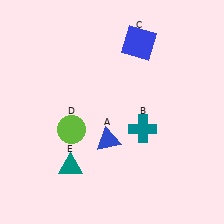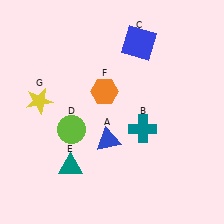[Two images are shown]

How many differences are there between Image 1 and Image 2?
There are 2 differences between the two images.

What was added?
An orange hexagon (F), a yellow star (G) were added in Image 2.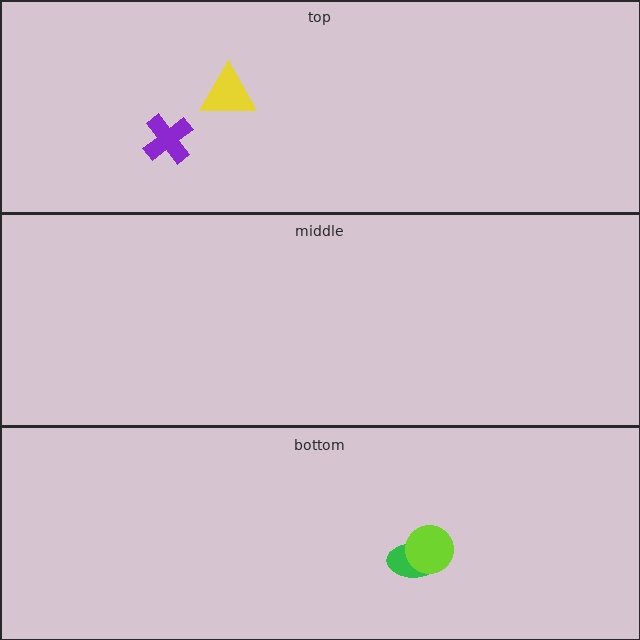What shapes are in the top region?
The yellow triangle, the purple cross.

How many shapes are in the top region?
2.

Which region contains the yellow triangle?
The top region.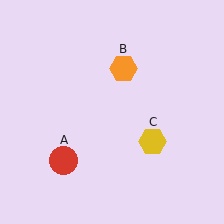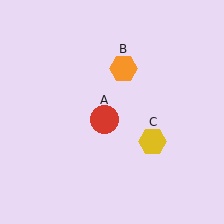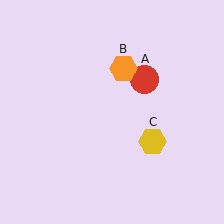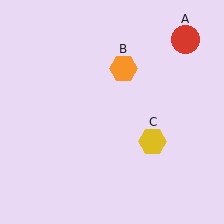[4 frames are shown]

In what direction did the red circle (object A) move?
The red circle (object A) moved up and to the right.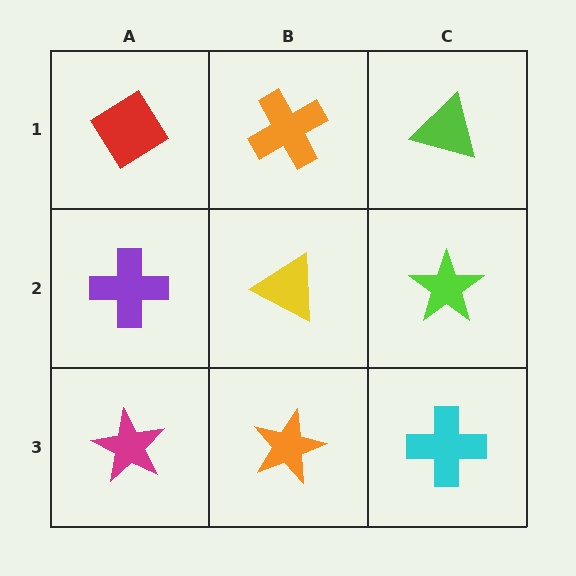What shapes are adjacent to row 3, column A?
A purple cross (row 2, column A), an orange star (row 3, column B).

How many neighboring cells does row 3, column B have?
3.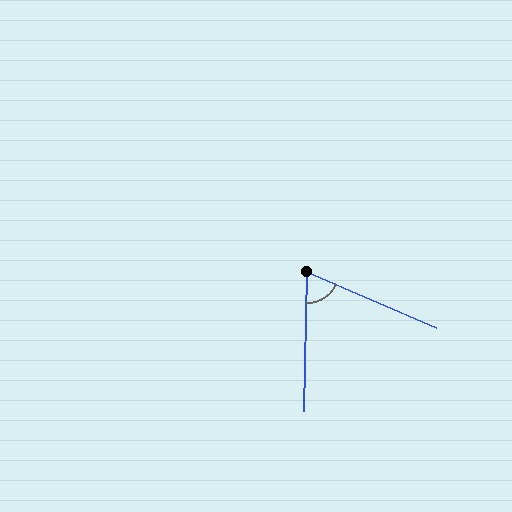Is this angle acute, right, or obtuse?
It is acute.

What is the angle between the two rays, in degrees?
Approximately 68 degrees.